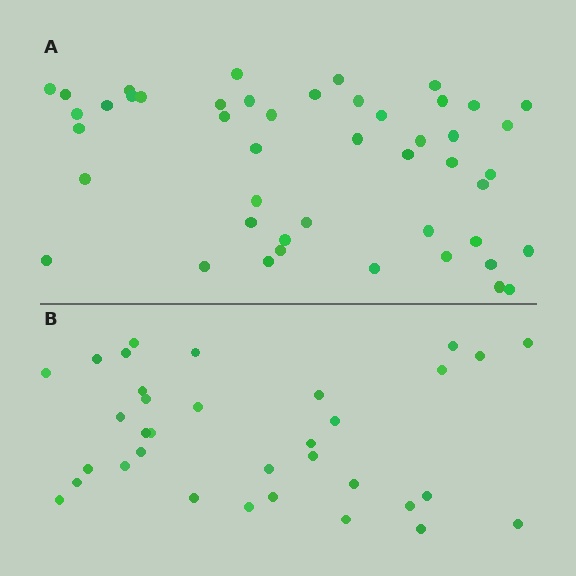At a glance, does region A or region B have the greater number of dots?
Region A (the top region) has more dots.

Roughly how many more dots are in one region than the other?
Region A has approximately 15 more dots than region B.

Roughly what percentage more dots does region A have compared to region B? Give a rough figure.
About 40% more.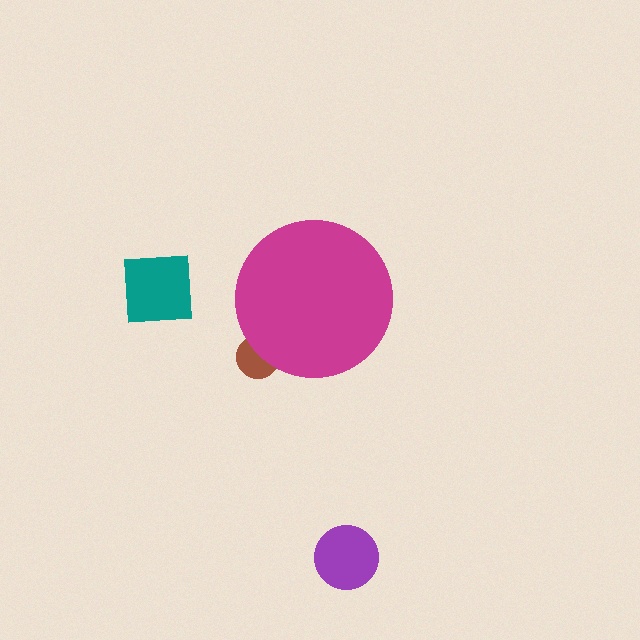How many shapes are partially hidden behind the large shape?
1 shape is partially hidden.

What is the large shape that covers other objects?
A magenta circle.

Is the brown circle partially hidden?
Yes, the brown circle is partially hidden behind the magenta circle.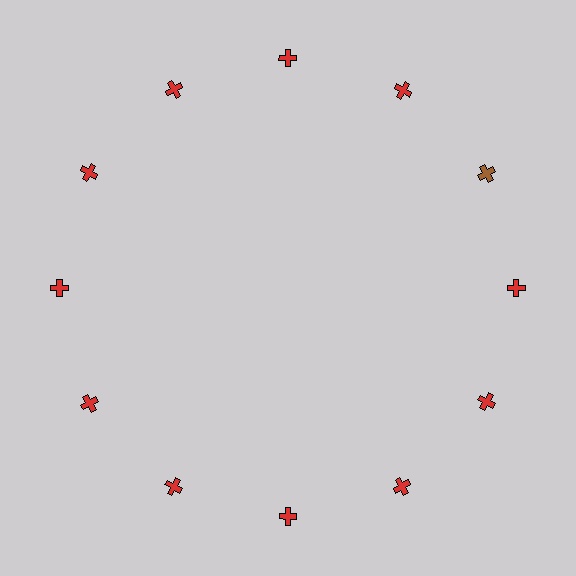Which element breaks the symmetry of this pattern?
The brown cross at roughly the 2 o'clock position breaks the symmetry. All other shapes are red crosses.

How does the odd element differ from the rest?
It has a different color: brown instead of red.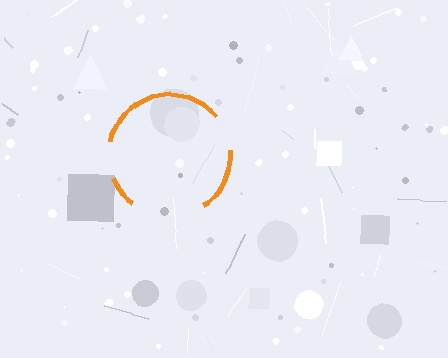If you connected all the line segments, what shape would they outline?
They would outline a circle.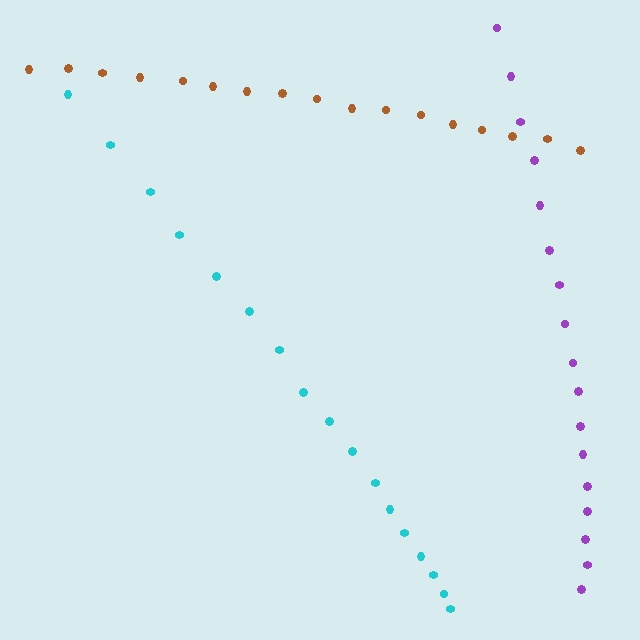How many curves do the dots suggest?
There are 3 distinct paths.